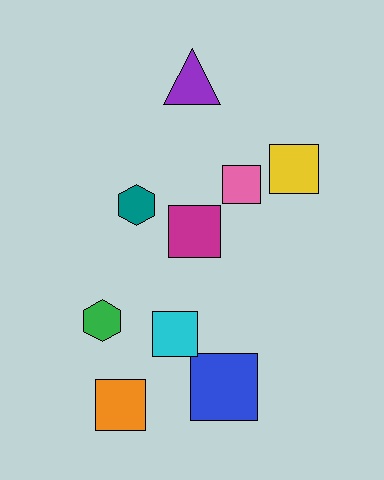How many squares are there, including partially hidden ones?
There are 6 squares.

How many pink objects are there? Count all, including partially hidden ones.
There is 1 pink object.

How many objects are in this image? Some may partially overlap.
There are 9 objects.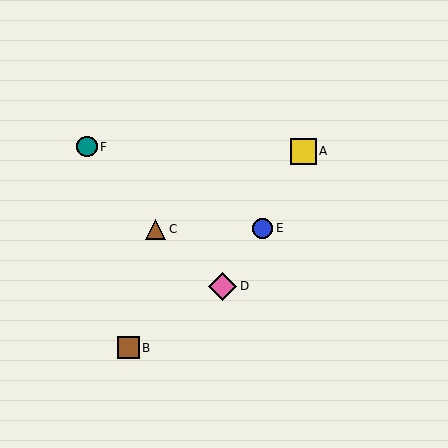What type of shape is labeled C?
Shape C is a brown triangle.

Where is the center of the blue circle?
The center of the blue circle is at (263, 228).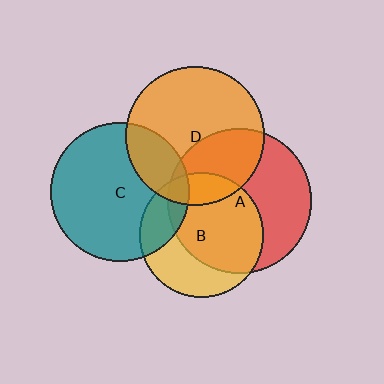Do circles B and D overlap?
Yes.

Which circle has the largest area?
Circle A (red).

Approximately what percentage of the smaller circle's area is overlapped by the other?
Approximately 15%.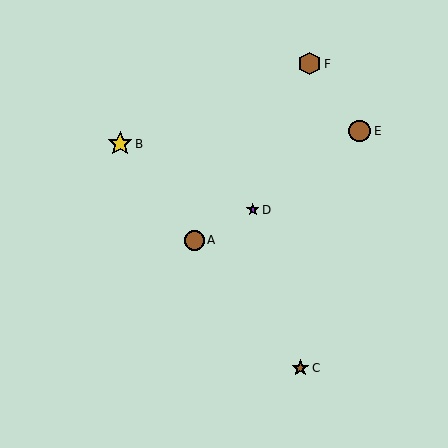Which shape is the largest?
The yellow star (labeled B) is the largest.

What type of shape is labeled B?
Shape B is a yellow star.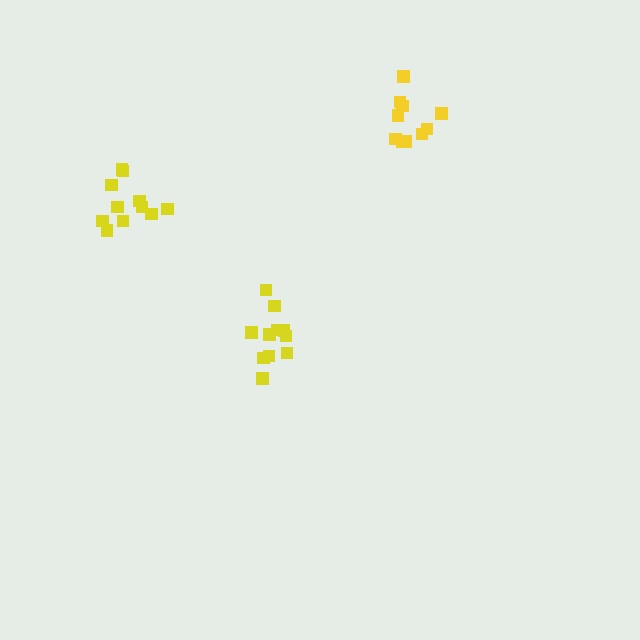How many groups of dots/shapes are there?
There are 3 groups.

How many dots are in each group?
Group 1: 11 dots, Group 2: 10 dots, Group 3: 11 dots (32 total).